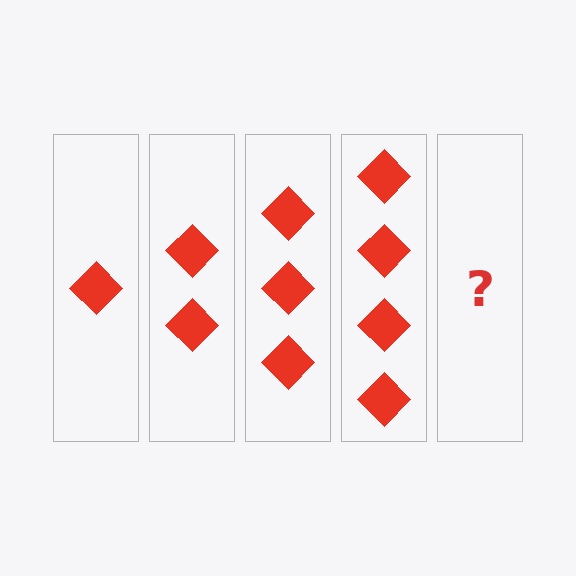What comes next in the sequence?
The next element should be 5 diamonds.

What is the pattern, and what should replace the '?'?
The pattern is that each step adds one more diamond. The '?' should be 5 diamonds.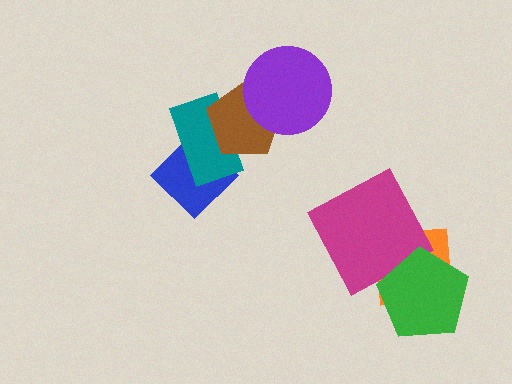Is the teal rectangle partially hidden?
Yes, it is partially covered by another shape.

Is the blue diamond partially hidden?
Yes, it is partially covered by another shape.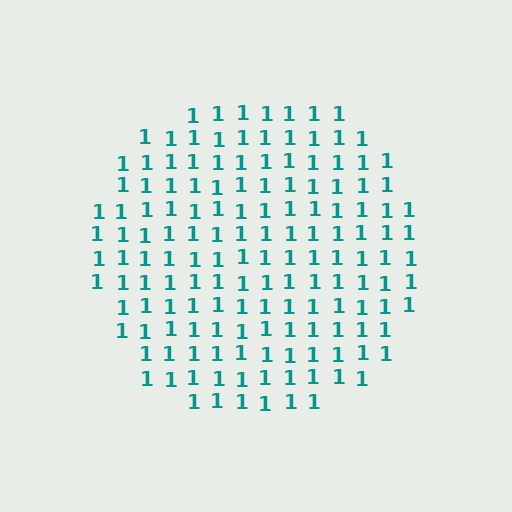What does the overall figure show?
The overall figure shows a circle.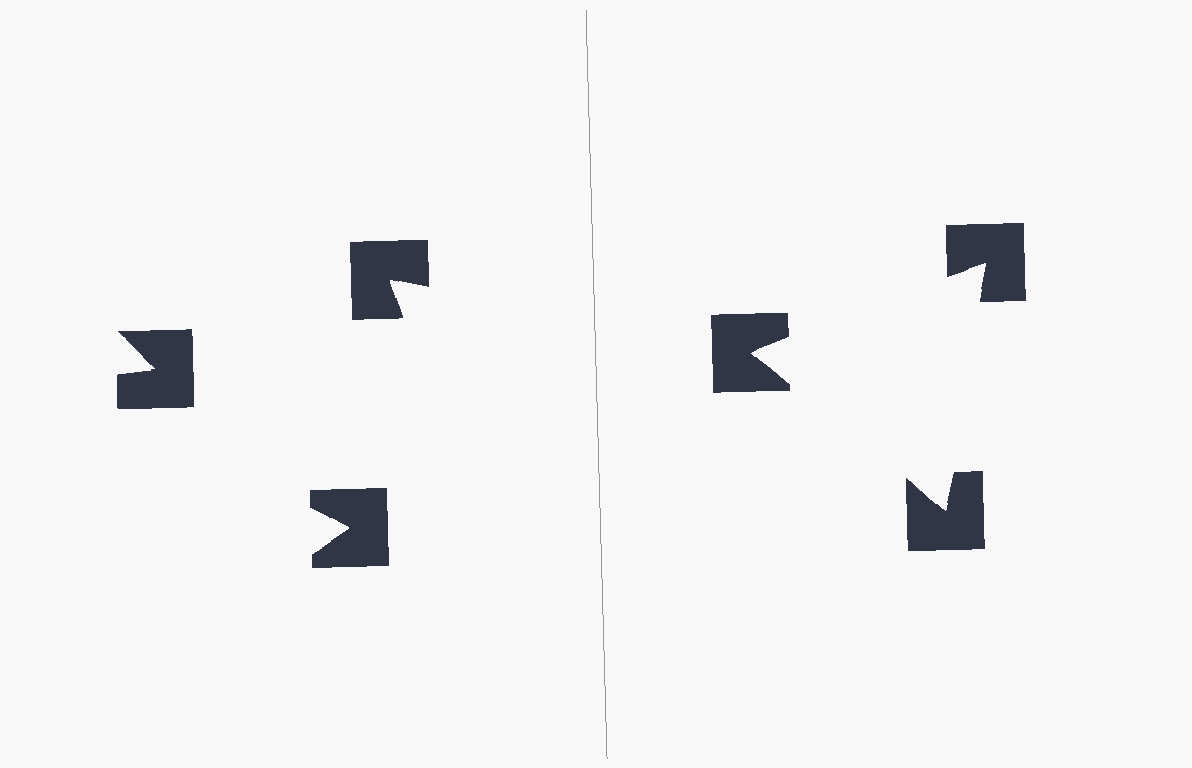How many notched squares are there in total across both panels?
6 — 3 on each side.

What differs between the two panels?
The notched squares are positioned identically on both sides; only the wedge orientations differ. On the right they align to a triangle; on the left they are misaligned.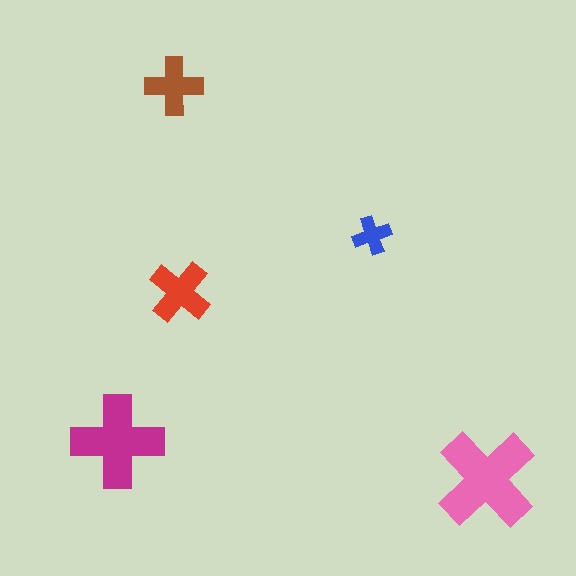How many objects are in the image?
There are 5 objects in the image.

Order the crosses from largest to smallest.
the pink one, the magenta one, the red one, the brown one, the blue one.